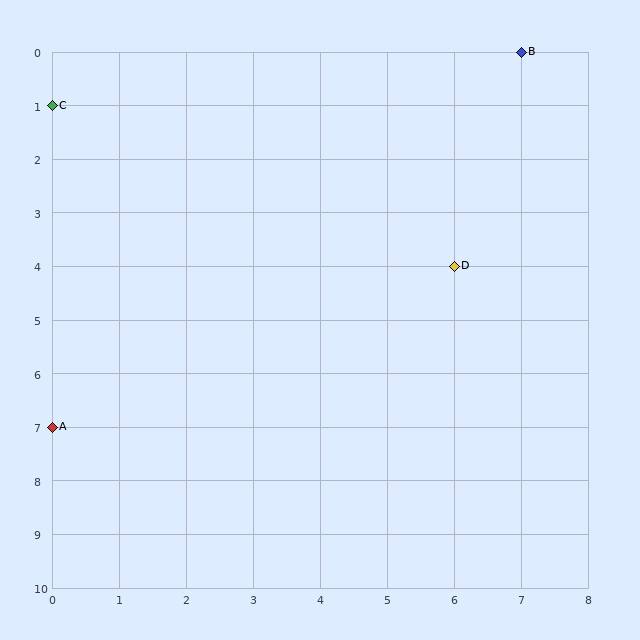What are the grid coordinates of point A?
Point A is at grid coordinates (0, 7).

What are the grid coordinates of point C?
Point C is at grid coordinates (0, 1).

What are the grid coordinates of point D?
Point D is at grid coordinates (6, 4).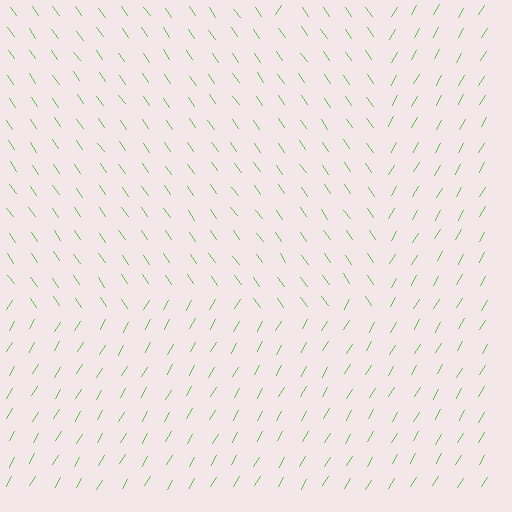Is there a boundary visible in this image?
Yes, there is a texture boundary formed by a change in line orientation.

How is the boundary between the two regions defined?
The boundary is defined purely by a change in line orientation (approximately 65 degrees difference). All lines are the same color and thickness.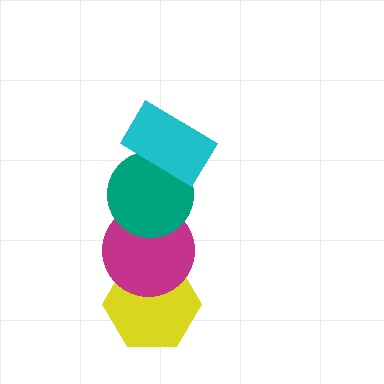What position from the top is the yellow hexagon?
The yellow hexagon is 4th from the top.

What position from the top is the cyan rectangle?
The cyan rectangle is 1st from the top.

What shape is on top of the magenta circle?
The teal circle is on top of the magenta circle.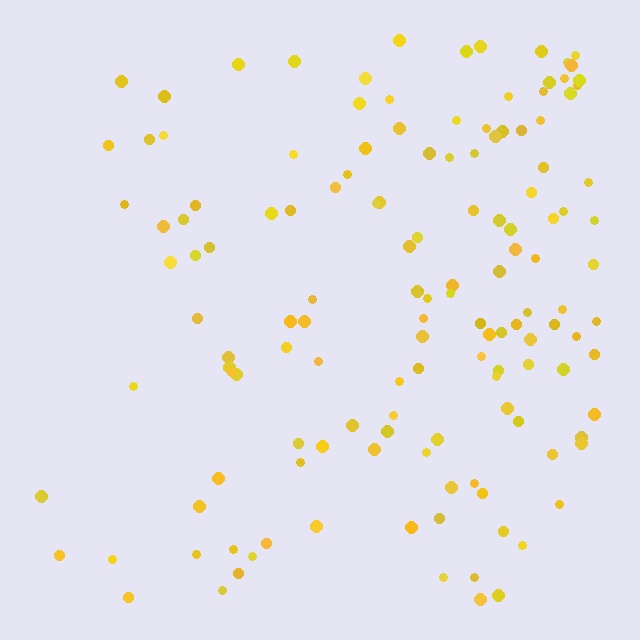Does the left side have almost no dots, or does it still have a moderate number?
Still a moderate number, just noticeably fewer than the right.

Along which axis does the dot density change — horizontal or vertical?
Horizontal.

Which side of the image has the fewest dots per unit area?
The left.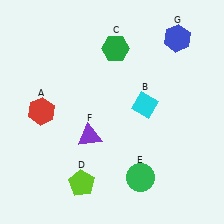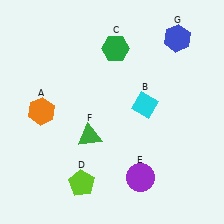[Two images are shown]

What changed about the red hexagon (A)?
In Image 1, A is red. In Image 2, it changed to orange.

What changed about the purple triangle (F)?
In Image 1, F is purple. In Image 2, it changed to green.